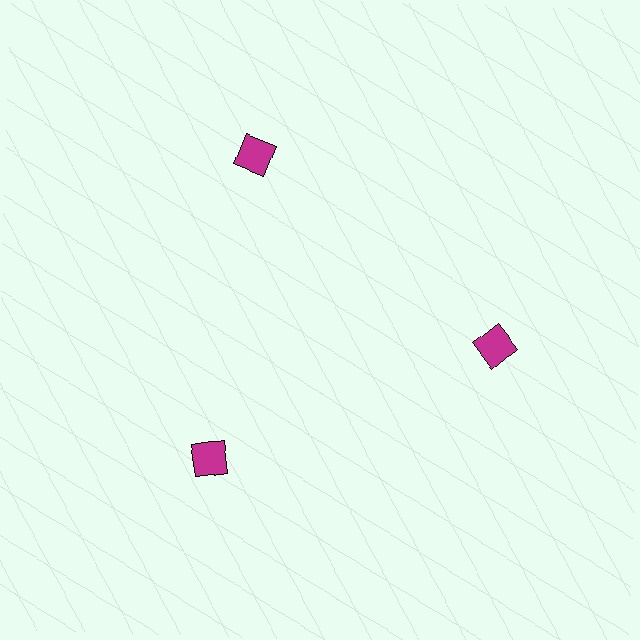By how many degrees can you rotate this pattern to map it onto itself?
The pattern maps onto itself every 120 degrees of rotation.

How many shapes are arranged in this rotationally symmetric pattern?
There are 3 shapes, arranged in 3 groups of 1.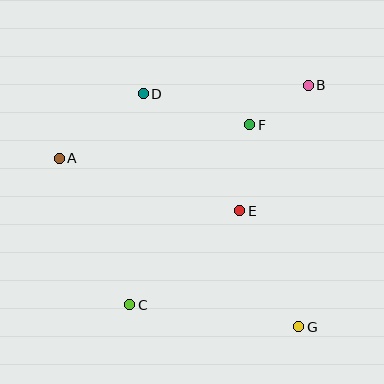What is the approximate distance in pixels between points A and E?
The distance between A and E is approximately 188 pixels.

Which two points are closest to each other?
Points B and F are closest to each other.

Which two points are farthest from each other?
Points A and G are farthest from each other.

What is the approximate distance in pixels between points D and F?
The distance between D and F is approximately 111 pixels.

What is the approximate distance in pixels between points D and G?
The distance between D and G is approximately 280 pixels.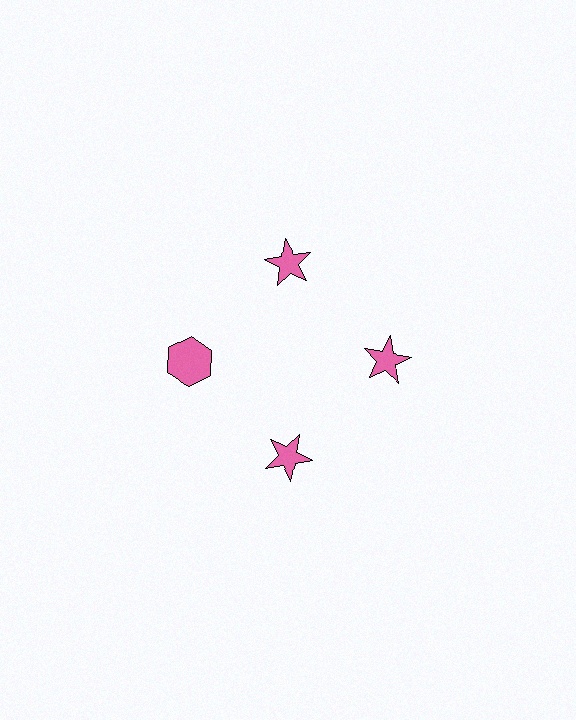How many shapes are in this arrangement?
There are 4 shapes arranged in a ring pattern.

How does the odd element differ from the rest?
It has a different shape: hexagon instead of star.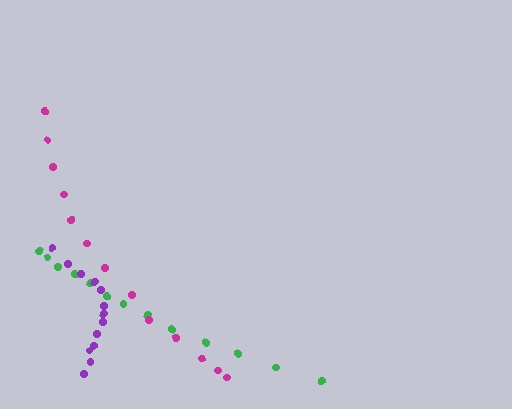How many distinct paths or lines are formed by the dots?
There are 3 distinct paths.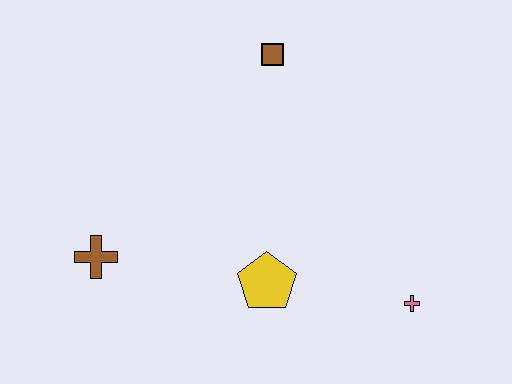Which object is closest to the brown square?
The yellow pentagon is closest to the brown square.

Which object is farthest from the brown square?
The pink cross is farthest from the brown square.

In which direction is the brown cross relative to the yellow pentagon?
The brown cross is to the left of the yellow pentagon.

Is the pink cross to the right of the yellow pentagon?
Yes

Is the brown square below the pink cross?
No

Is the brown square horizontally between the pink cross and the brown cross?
Yes